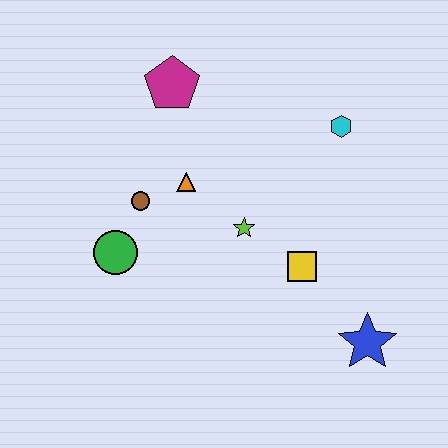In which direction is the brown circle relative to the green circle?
The brown circle is above the green circle.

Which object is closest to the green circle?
The brown circle is closest to the green circle.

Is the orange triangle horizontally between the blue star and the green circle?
Yes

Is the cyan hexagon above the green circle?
Yes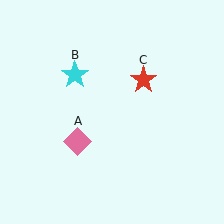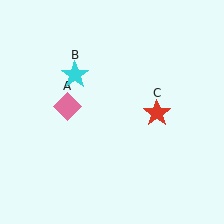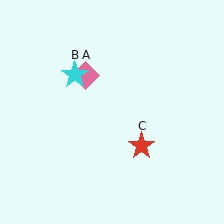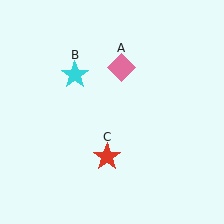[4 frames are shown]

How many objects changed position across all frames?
2 objects changed position: pink diamond (object A), red star (object C).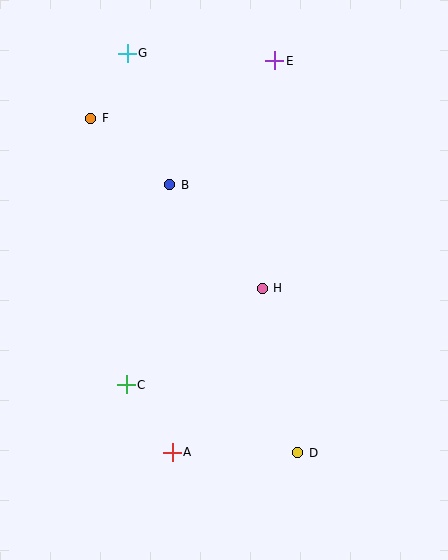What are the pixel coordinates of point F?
Point F is at (91, 118).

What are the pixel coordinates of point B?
Point B is at (170, 185).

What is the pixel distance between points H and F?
The distance between H and F is 242 pixels.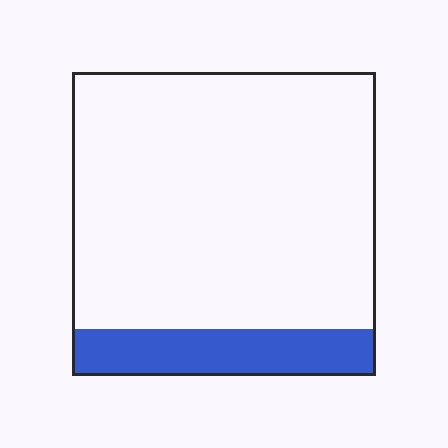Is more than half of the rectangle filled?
No.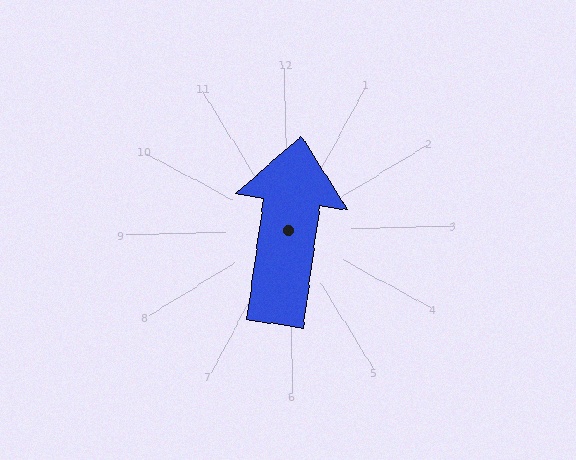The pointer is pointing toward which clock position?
Roughly 12 o'clock.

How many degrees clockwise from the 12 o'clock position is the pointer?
Approximately 9 degrees.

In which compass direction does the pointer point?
North.